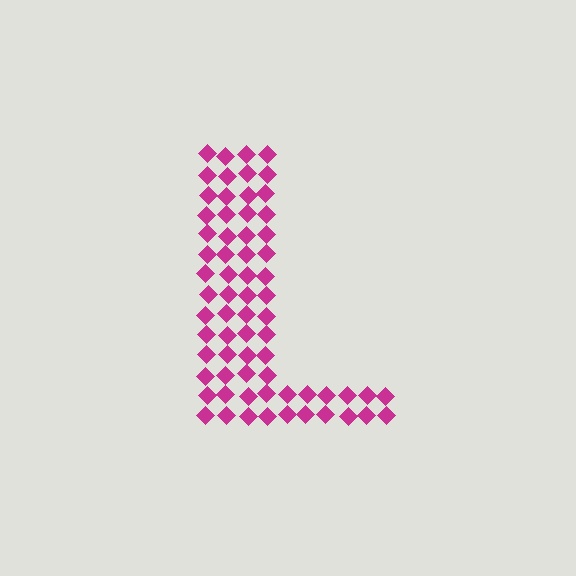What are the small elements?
The small elements are diamonds.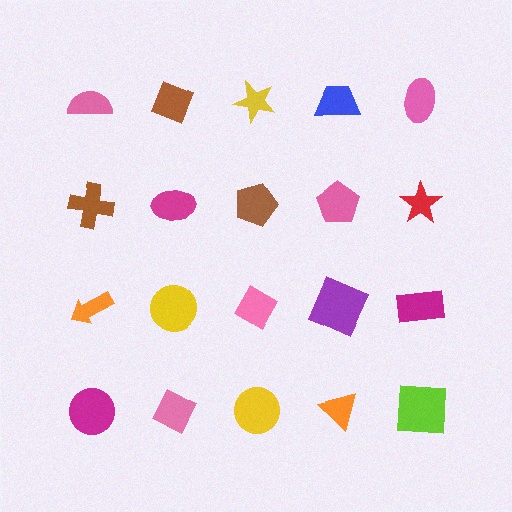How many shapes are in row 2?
5 shapes.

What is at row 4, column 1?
A magenta circle.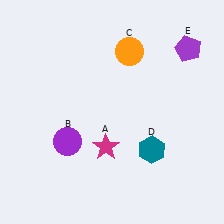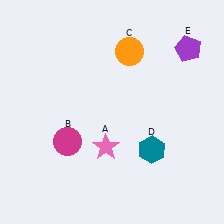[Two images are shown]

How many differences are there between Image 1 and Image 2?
There are 2 differences between the two images.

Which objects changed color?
A changed from magenta to pink. B changed from purple to magenta.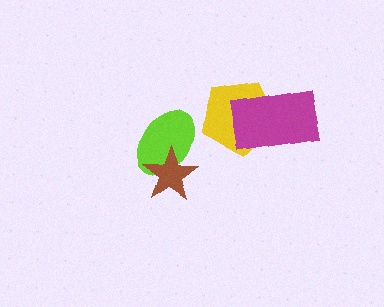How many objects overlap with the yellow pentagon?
1 object overlaps with the yellow pentagon.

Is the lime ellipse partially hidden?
Yes, it is partially covered by another shape.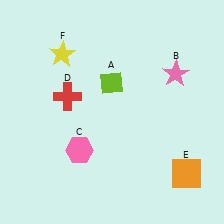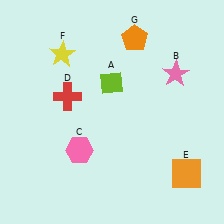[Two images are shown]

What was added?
An orange pentagon (G) was added in Image 2.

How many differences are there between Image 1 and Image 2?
There is 1 difference between the two images.